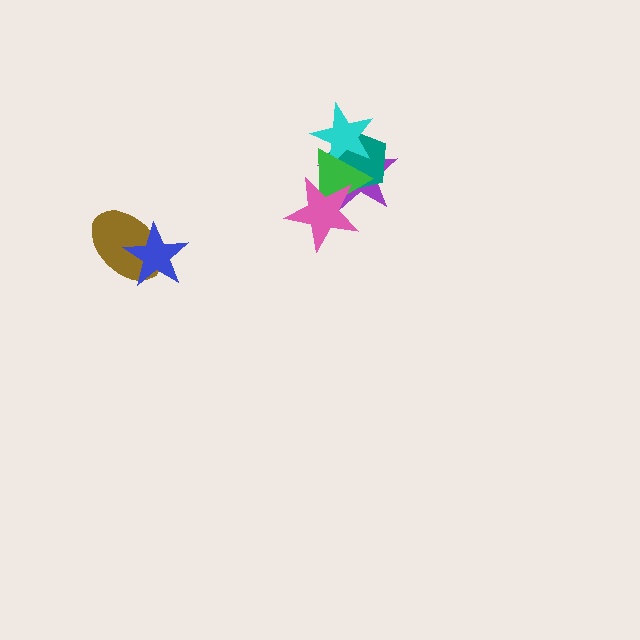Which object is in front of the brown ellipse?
The blue star is in front of the brown ellipse.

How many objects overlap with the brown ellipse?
1 object overlaps with the brown ellipse.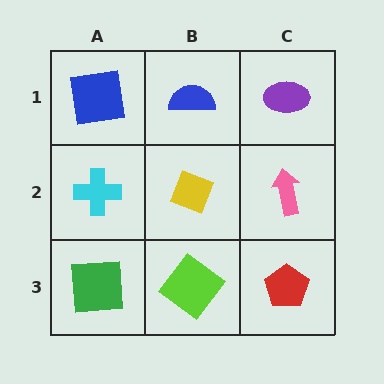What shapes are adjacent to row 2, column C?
A purple ellipse (row 1, column C), a red pentagon (row 3, column C), a yellow diamond (row 2, column B).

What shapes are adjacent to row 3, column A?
A cyan cross (row 2, column A), a lime diamond (row 3, column B).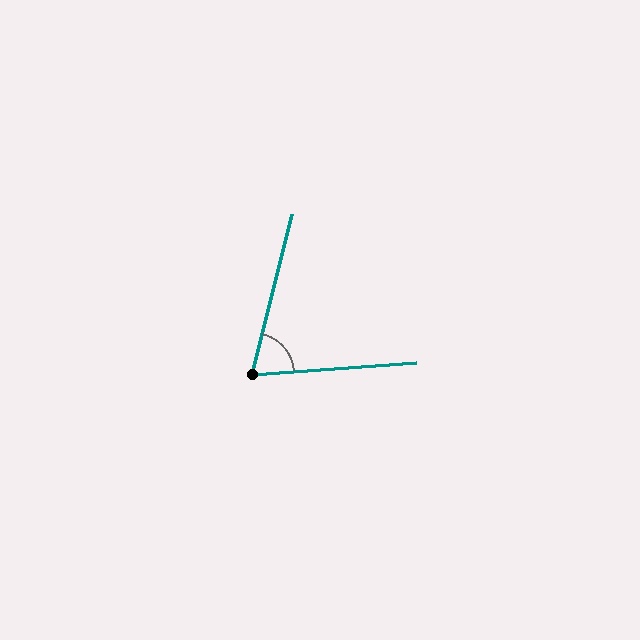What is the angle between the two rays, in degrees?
Approximately 72 degrees.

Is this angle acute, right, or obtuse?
It is acute.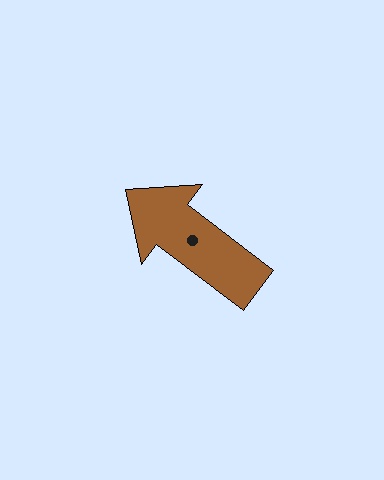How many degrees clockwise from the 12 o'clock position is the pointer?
Approximately 307 degrees.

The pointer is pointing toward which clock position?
Roughly 10 o'clock.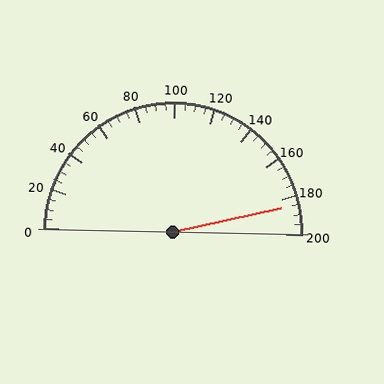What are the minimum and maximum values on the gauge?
The gauge ranges from 0 to 200.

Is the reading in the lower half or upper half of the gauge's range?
The reading is in the upper half of the range (0 to 200).